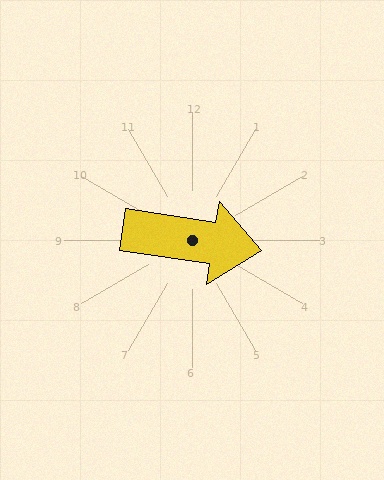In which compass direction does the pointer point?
East.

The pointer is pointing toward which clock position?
Roughly 3 o'clock.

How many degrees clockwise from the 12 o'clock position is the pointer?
Approximately 98 degrees.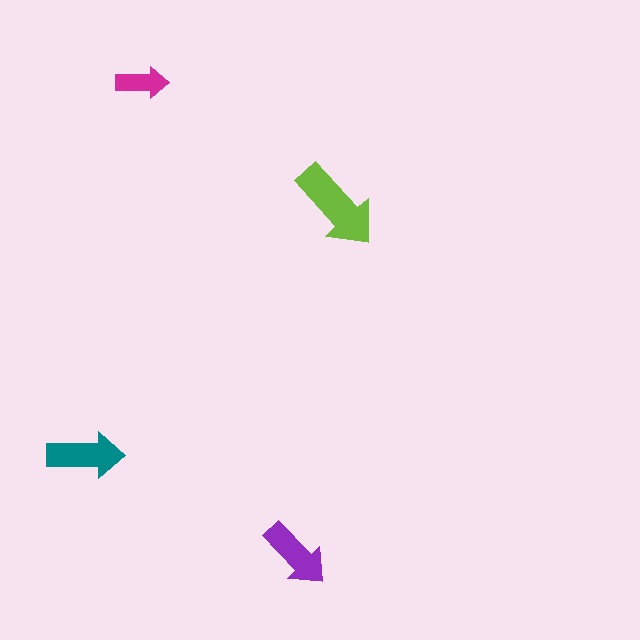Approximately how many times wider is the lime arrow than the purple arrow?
About 1.5 times wider.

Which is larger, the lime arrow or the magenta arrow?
The lime one.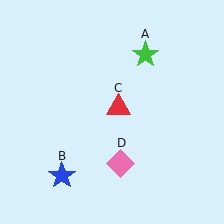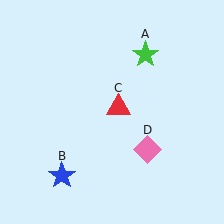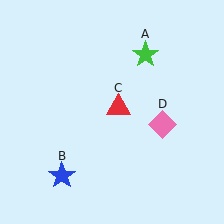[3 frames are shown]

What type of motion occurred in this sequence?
The pink diamond (object D) rotated counterclockwise around the center of the scene.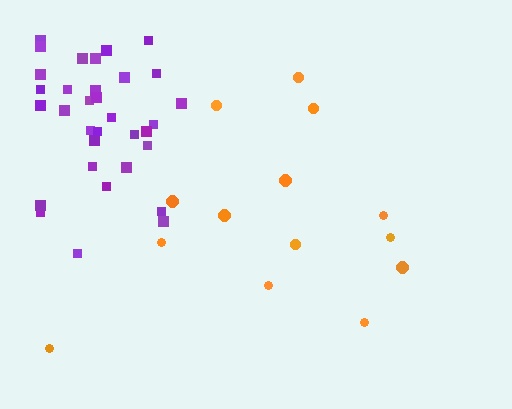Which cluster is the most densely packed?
Purple.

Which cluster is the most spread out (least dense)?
Orange.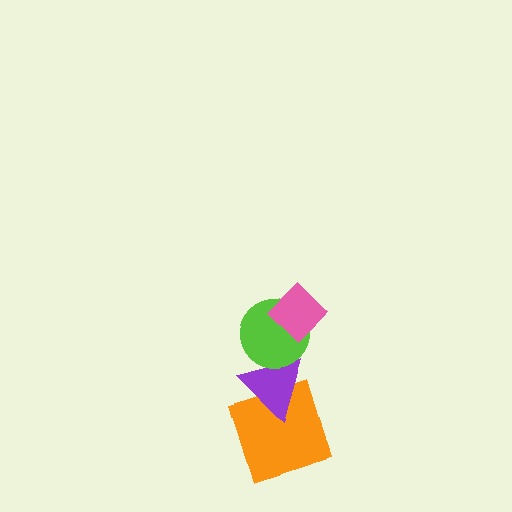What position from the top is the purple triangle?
The purple triangle is 3rd from the top.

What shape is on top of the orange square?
The purple triangle is on top of the orange square.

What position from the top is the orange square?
The orange square is 4th from the top.